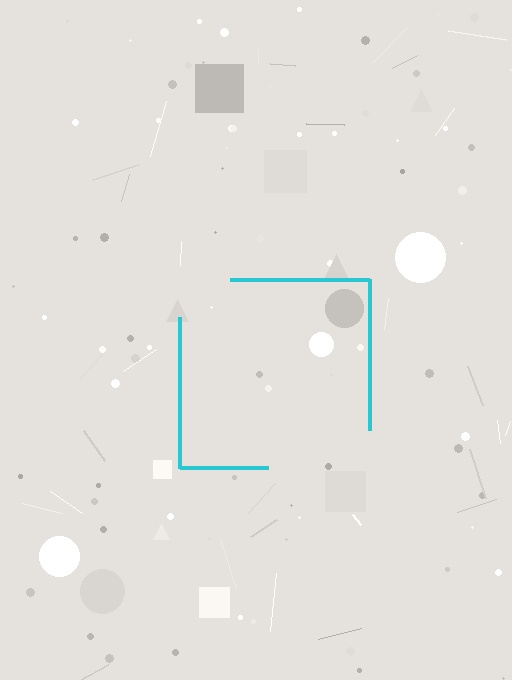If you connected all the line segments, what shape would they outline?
They would outline a square.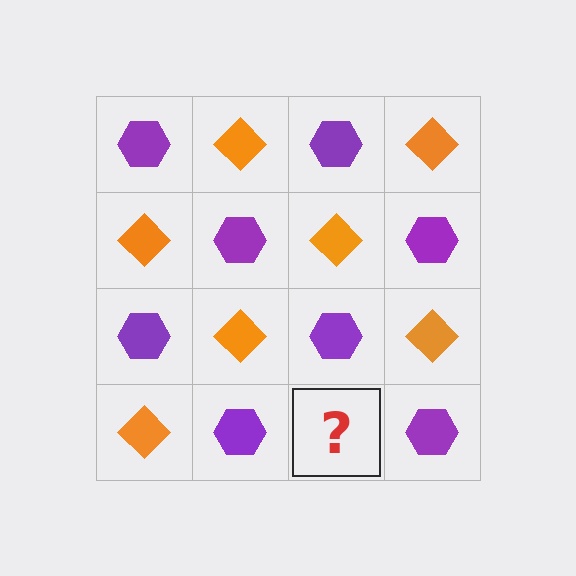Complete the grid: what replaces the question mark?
The question mark should be replaced with an orange diamond.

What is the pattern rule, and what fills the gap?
The rule is that it alternates purple hexagon and orange diamond in a checkerboard pattern. The gap should be filled with an orange diamond.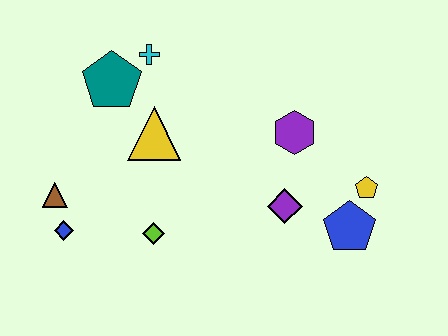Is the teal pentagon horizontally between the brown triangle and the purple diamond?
Yes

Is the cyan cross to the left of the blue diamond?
No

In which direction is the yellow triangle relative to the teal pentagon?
The yellow triangle is below the teal pentagon.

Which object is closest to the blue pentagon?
The yellow pentagon is closest to the blue pentagon.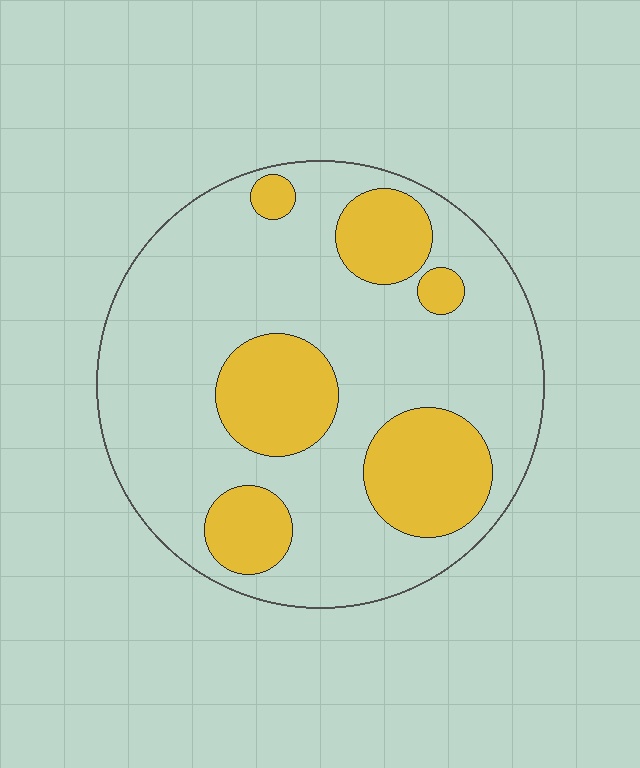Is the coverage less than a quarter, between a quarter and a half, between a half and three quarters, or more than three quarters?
Between a quarter and a half.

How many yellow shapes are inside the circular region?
6.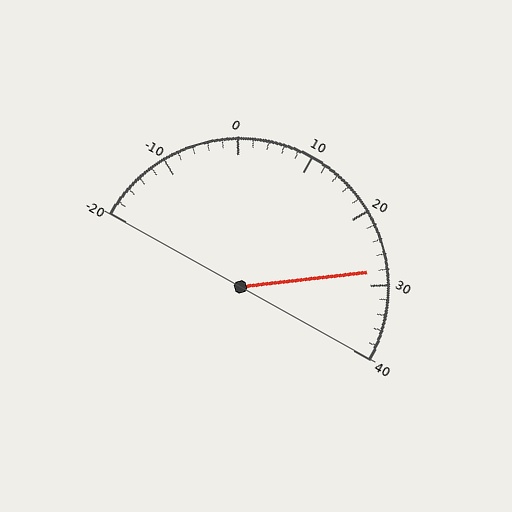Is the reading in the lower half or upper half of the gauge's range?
The reading is in the upper half of the range (-20 to 40).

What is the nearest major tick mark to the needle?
The nearest major tick mark is 30.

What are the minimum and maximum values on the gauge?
The gauge ranges from -20 to 40.